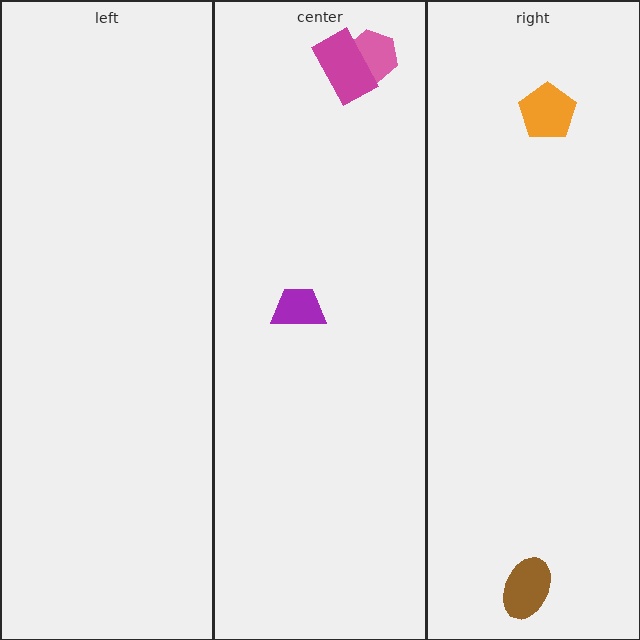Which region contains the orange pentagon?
The right region.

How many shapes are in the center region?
3.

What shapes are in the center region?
The pink hexagon, the magenta rectangle, the purple trapezoid.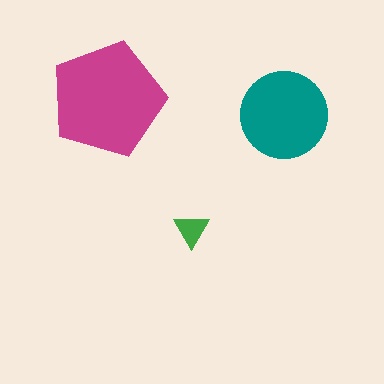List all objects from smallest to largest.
The green triangle, the teal circle, the magenta pentagon.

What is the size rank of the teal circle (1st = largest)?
2nd.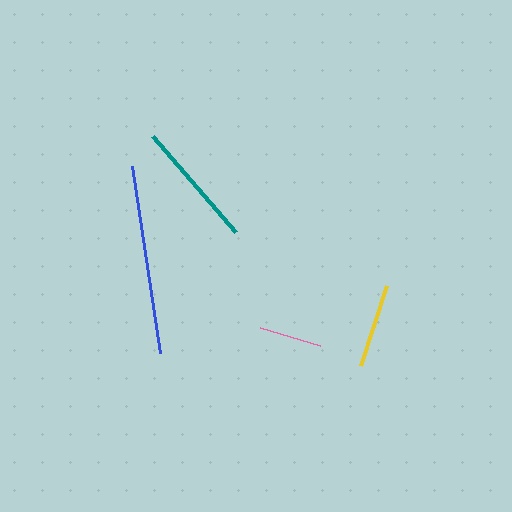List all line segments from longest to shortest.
From longest to shortest: blue, teal, yellow, pink.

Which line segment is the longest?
The blue line is the longest at approximately 190 pixels.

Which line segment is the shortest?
The pink line is the shortest at approximately 62 pixels.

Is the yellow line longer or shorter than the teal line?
The teal line is longer than the yellow line.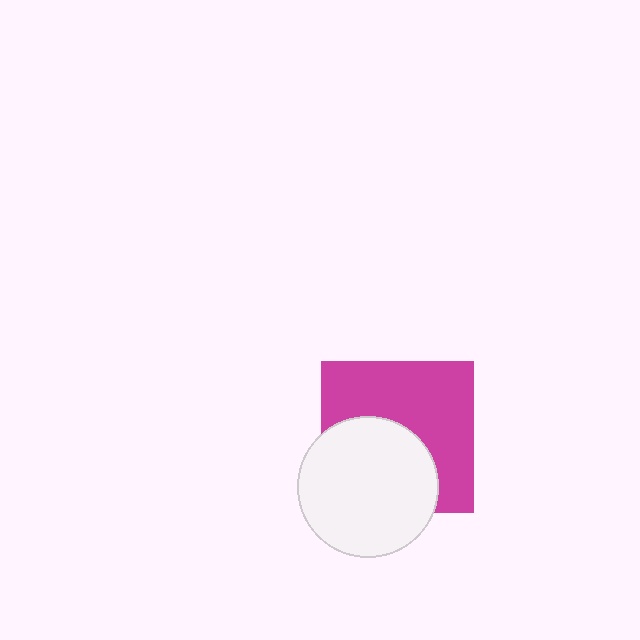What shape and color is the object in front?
The object in front is a white circle.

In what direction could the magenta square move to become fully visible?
The magenta square could move up. That would shift it out from behind the white circle entirely.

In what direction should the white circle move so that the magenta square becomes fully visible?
The white circle should move down. That is the shortest direction to clear the overlap and leave the magenta square fully visible.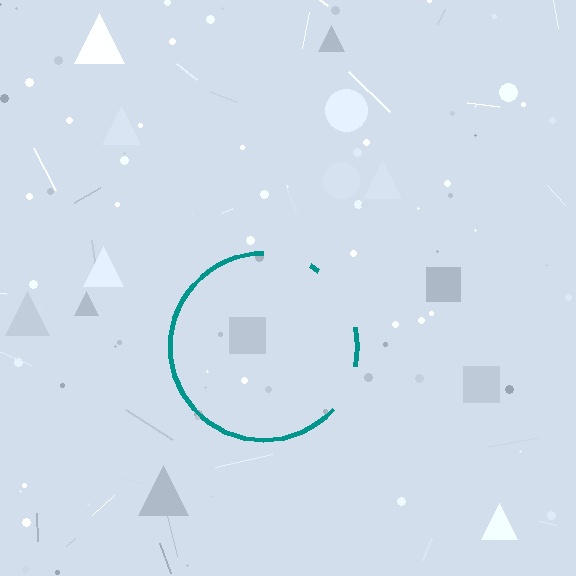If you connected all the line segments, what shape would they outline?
They would outline a circle.